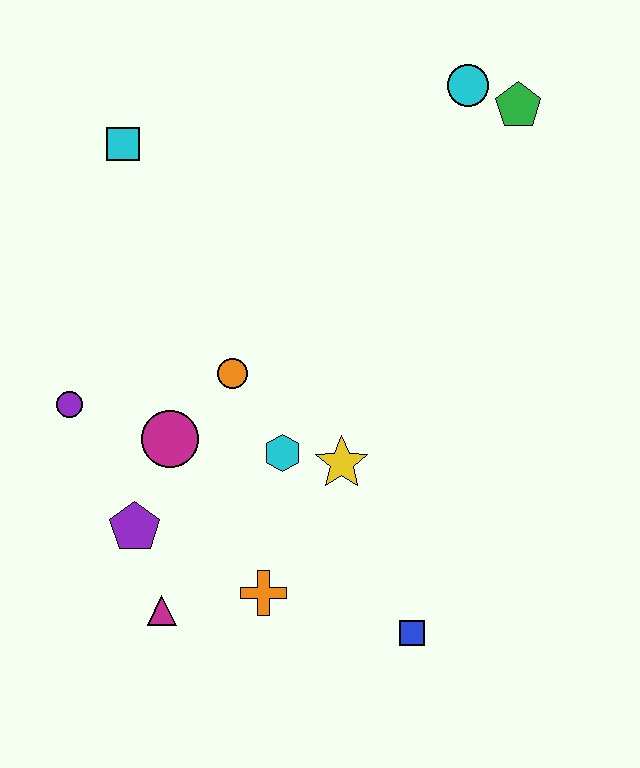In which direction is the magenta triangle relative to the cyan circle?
The magenta triangle is below the cyan circle.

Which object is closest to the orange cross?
The magenta triangle is closest to the orange cross.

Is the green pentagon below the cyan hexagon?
No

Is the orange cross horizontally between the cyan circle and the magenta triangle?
Yes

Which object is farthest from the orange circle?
The green pentagon is farthest from the orange circle.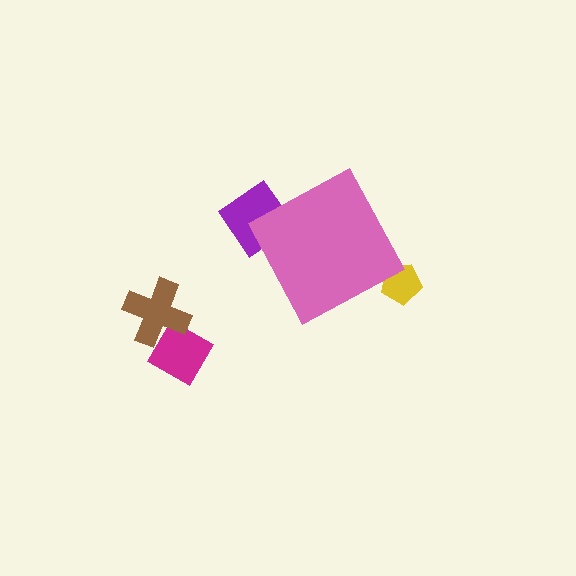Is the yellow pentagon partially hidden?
Yes, the yellow pentagon is partially hidden behind the pink diamond.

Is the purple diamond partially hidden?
Yes, the purple diamond is partially hidden behind the pink diamond.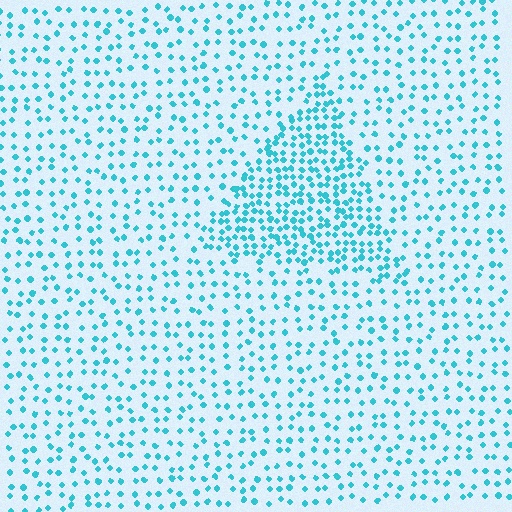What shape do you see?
I see a triangle.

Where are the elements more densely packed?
The elements are more densely packed inside the triangle boundary.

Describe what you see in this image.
The image contains small cyan elements arranged at two different densities. A triangle-shaped region is visible where the elements are more densely packed than the surrounding area.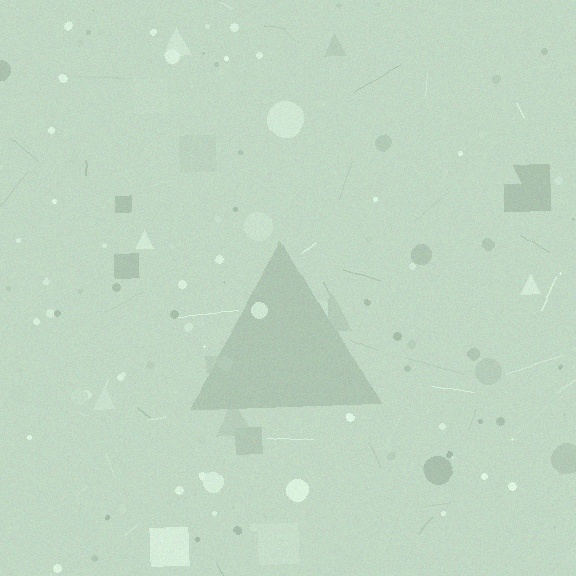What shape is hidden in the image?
A triangle is hidden in the image.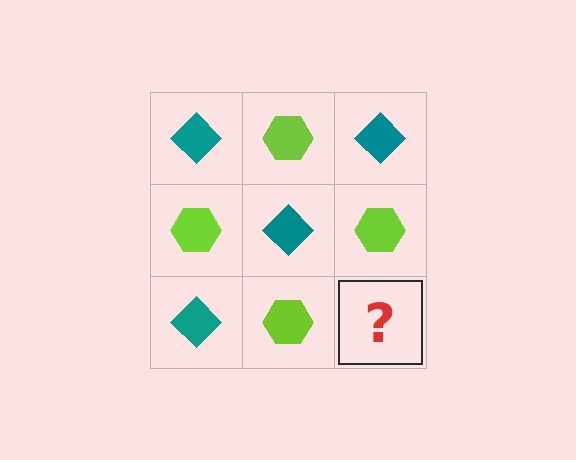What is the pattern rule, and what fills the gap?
The rule is that it alternates teal diamond and lime hexagon in a checkerboard pattern. The gap should be filled with a teal diamond.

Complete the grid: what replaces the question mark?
The question mark should be replaced with a teal diamond.